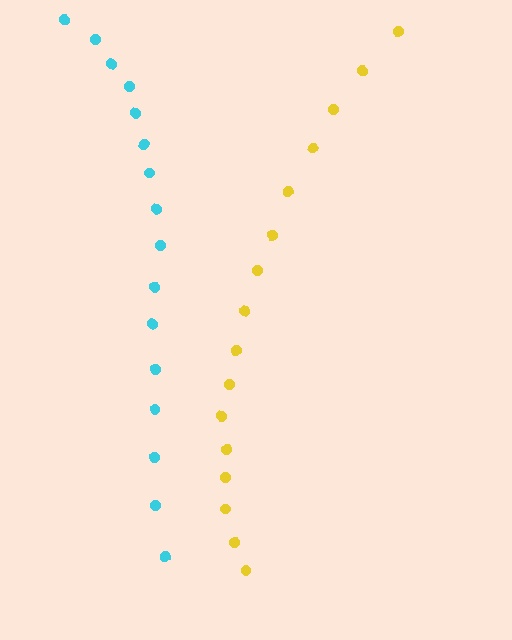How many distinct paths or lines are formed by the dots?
There are 2 distinct paths.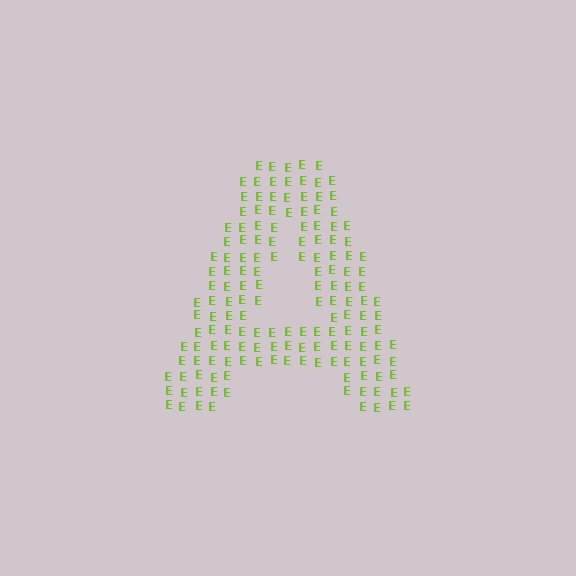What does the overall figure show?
The overall figure shows the letter A.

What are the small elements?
The small elements are letter E's.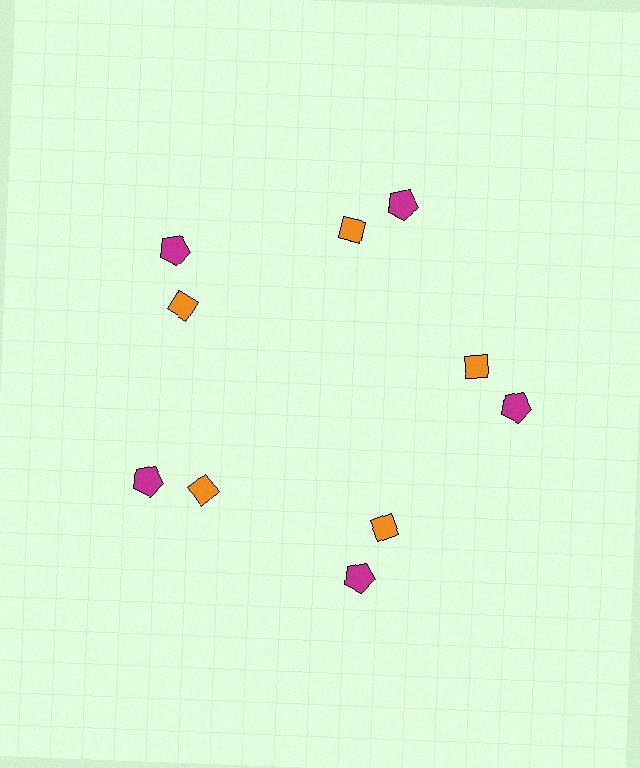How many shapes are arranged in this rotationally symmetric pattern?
There are 10 shapes, arranged in 5 groups of 2.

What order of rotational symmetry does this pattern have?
This pattern has 5-fold rotational symmetry.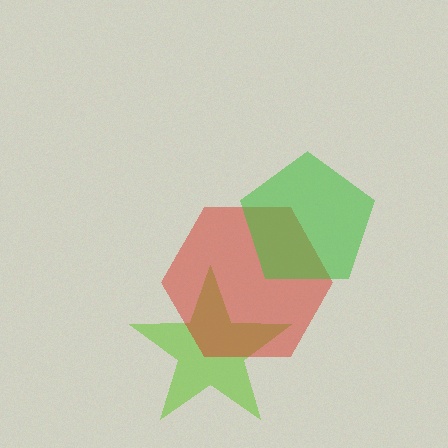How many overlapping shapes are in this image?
There are 3 overlapping shapes in the image.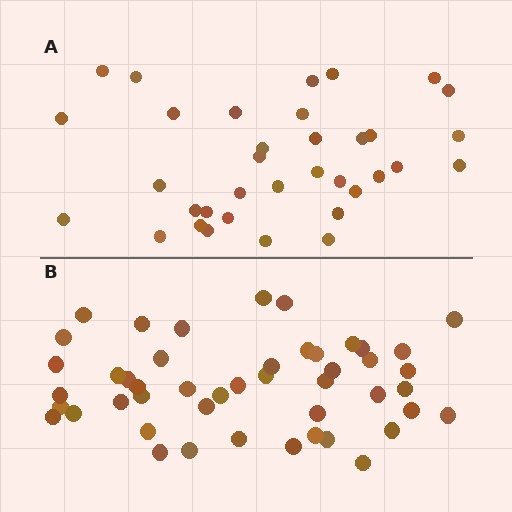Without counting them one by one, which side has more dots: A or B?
Region B (the bottom region) has more dots.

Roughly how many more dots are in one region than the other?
Region B has roughly 12 or so more dots than region A.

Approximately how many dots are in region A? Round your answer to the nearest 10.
About 40 dots. (The exact count is 35, which rounds to 40.)